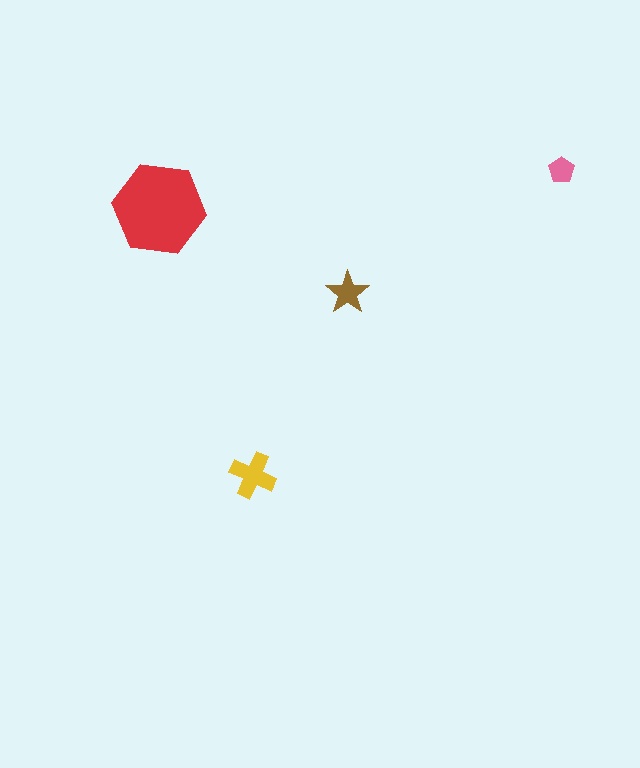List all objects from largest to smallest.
The red hexagon, the yellow cross, the brown star, the pink pentagon.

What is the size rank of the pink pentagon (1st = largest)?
4th.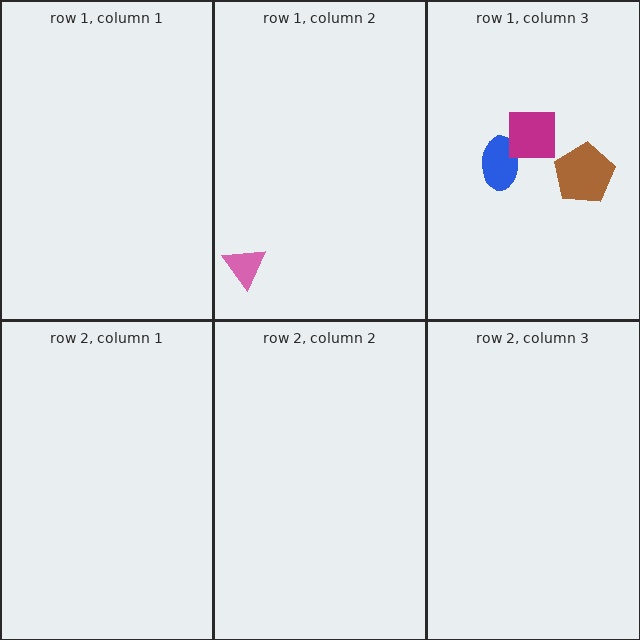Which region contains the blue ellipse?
The row 1, column 3 region.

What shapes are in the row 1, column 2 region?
The pink triangle.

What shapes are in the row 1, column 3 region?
The blue ellipse, the brown pentagon, the magenta square.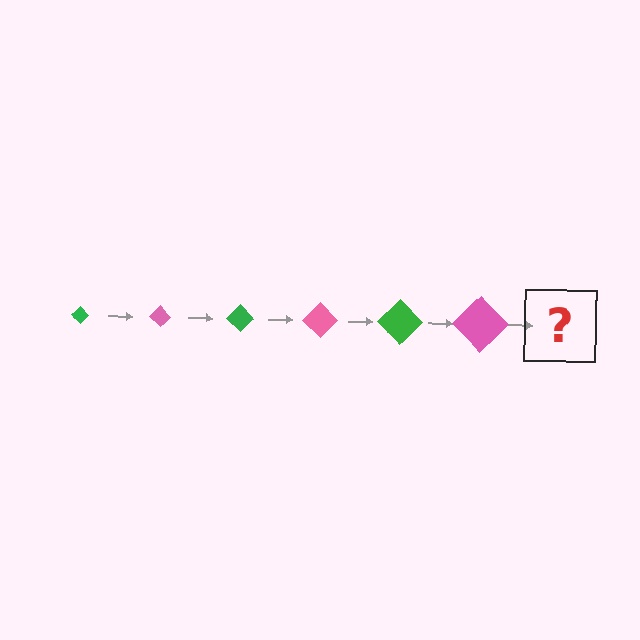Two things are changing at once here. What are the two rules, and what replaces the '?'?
The two rules are that the diamond grows larger each step and the color cycles through green and pink. The '?' should be a green diamond, larger than the previous one.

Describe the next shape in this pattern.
It should be a green diamond, larger than the previous one.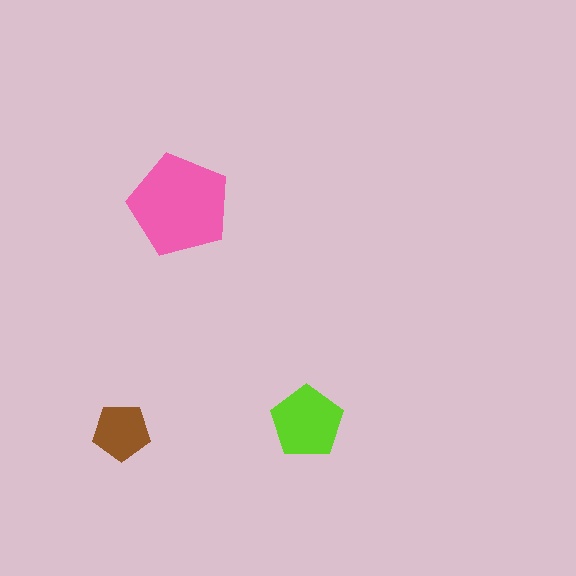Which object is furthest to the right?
The lime pentagon is rightmost.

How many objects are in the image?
There are 3 objects in the image.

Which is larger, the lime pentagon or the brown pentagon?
The lime one.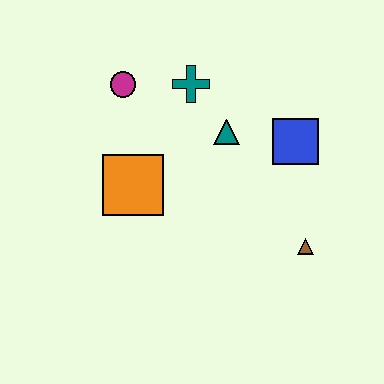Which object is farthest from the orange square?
The brown triangle is farthest from the orange square.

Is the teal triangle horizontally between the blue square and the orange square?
Yes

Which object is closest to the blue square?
The teal triangle is closest to the blue square.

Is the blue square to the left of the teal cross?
No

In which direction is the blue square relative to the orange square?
The blue square is to the right of the orange square.